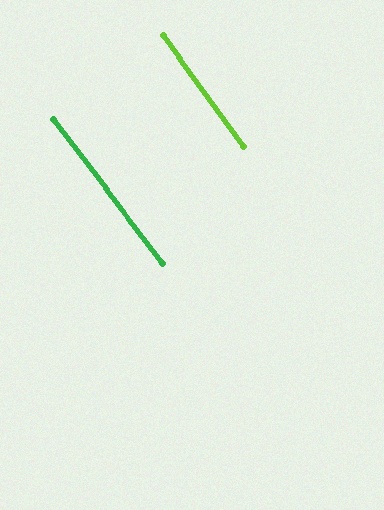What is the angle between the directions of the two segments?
Approximately 2 degrees.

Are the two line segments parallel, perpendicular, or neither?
Parallel — their directions differ by only 1.6°.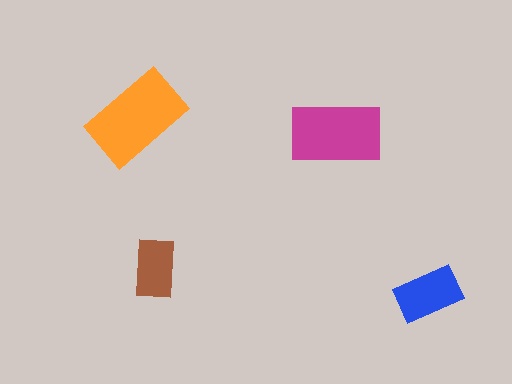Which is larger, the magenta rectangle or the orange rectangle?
The orange one.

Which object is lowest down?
The blue rectangle is bottommost.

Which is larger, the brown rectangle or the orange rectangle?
The orange one.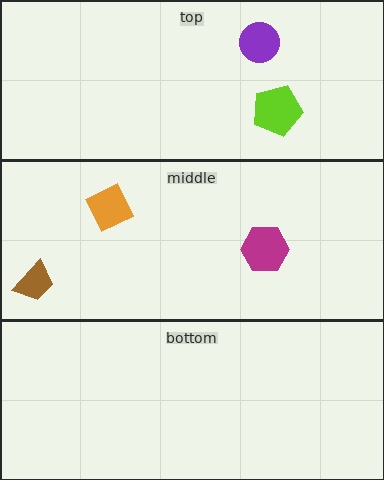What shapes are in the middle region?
The orange square, the brown trapezoid, the magenta hexagon.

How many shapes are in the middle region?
3.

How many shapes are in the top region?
2.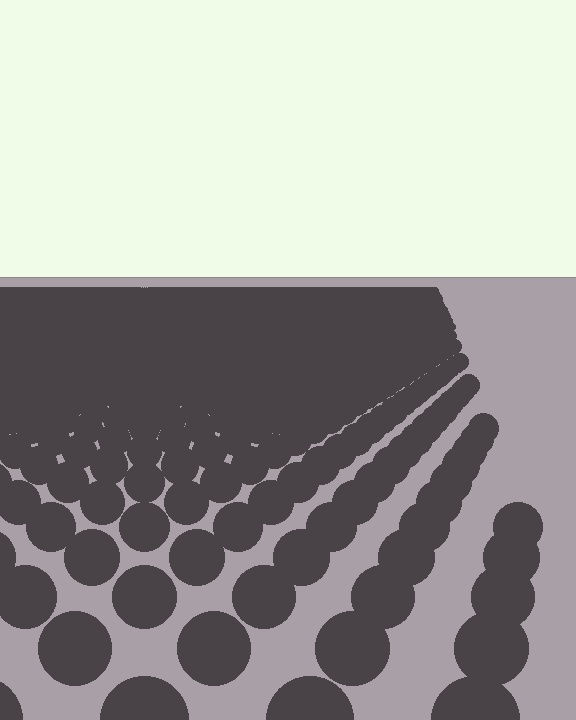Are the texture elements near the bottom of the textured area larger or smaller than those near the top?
Larger. Near the bottom, elements are closer to the viewer and appear at a bigger on-screen size.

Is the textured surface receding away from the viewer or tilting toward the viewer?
The surface is receding away from the viewer. Texture elements get smaller and denser toward the top.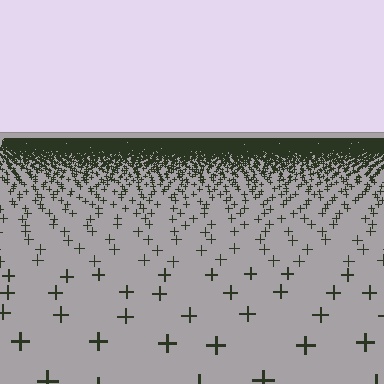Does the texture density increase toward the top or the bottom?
Density increases toward the top.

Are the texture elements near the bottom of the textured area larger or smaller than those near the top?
Larger. Near the bottom, elements are closer to the viewer and appear at a bigger on-screen size.